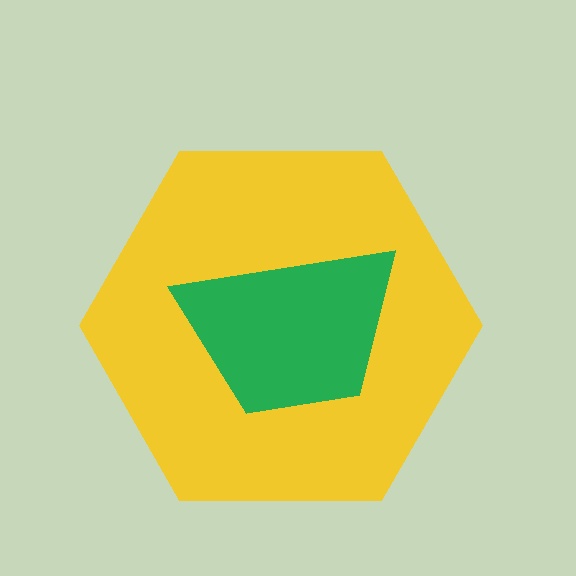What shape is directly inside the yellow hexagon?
The green trapezoid.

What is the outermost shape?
The yellow hexagon.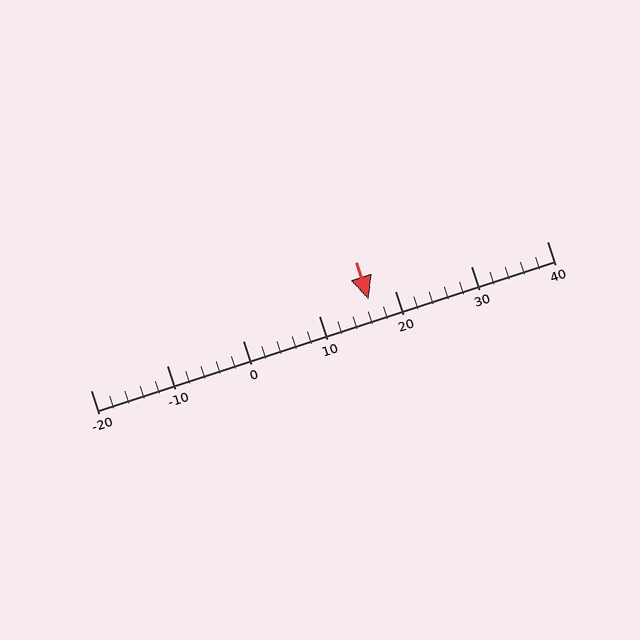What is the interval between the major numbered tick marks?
The major tick marks are spaced 10 units apart.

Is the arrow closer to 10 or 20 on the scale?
The arrow is closer to 20.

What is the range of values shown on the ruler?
The ruler shows values from -20 to 40.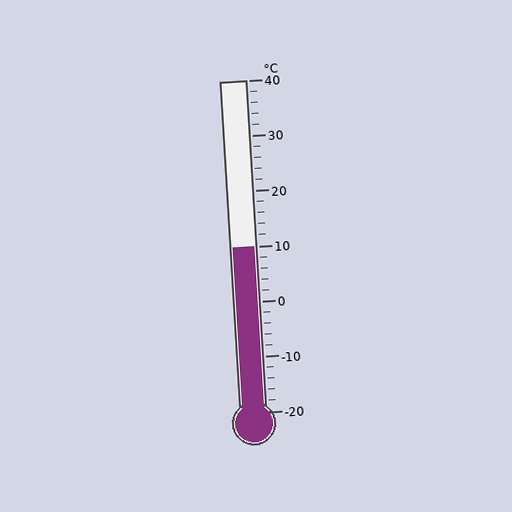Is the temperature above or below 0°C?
The temperature is above 0°C.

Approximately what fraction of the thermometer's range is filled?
The thermometer is filled to approximately 50% of its range.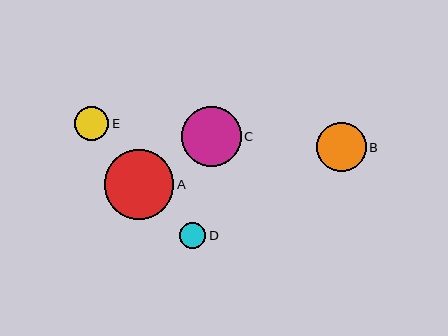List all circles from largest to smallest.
From largest to smallest: A, C, B, E, D.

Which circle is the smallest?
Circle D is the smallest with a size of approximately 27 pixels.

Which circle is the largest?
Circle A is the largest with a size of approximately 69 pixels.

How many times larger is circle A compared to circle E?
Circle A is approximately 2.0 times the size of circle E.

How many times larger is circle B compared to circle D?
Circle B is approximately 1.9 times the size of circle D.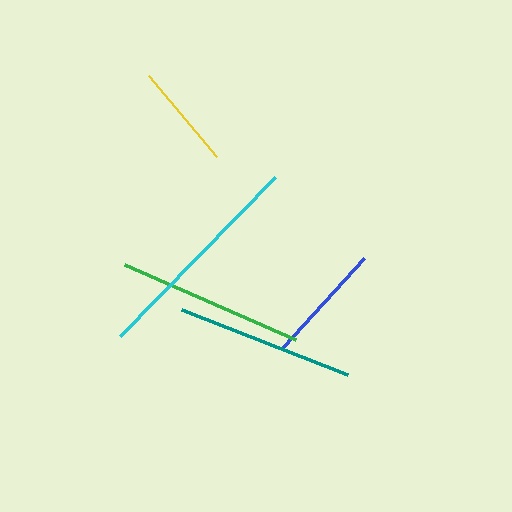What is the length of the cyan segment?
The cyan segment is approximately 222 pixels long.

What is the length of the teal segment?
The teal segment is approximately 178 pixels long.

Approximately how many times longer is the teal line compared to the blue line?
The teal line is approximately 1.5 times the length of the blue line.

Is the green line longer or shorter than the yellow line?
The green line is longer than the yellow line.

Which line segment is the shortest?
The yellow line is the shortest at approximately 106 pixels.